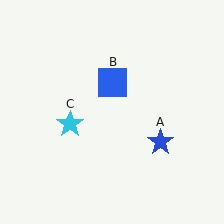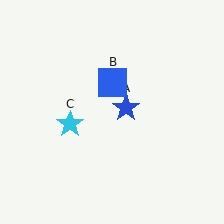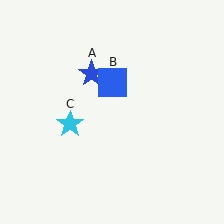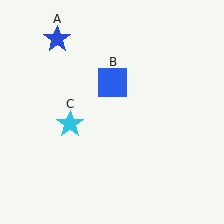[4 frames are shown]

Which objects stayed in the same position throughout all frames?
Blue square (object B) and cyan star (object C) remained stationary.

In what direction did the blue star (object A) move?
The blue star (object A) moved up and to the left.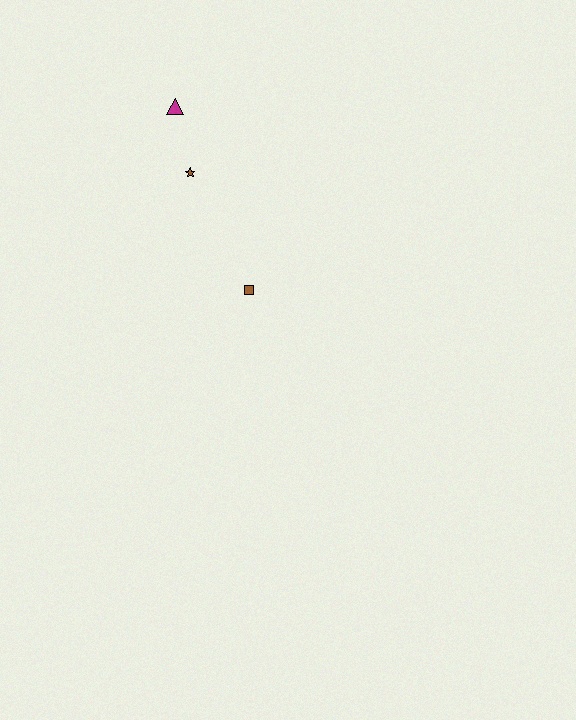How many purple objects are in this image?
There are no purple objects.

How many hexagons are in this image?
There are no hexagons.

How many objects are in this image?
There are 3 objects.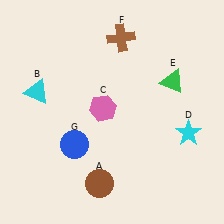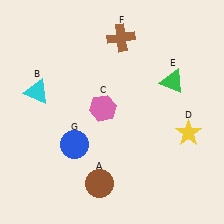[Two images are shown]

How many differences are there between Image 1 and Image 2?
There is 1 difference between the two images.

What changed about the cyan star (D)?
In Image 1, D is cyan. In Image 2, it changed to yellow.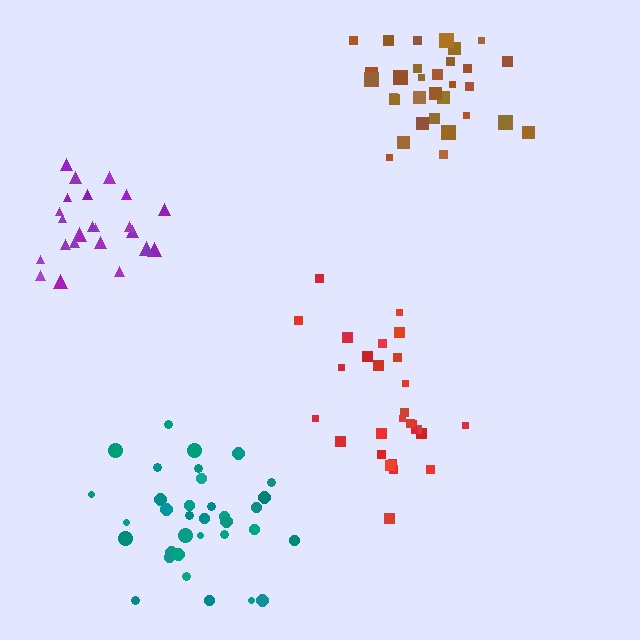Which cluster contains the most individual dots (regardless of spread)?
Teal (34).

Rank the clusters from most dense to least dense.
brown, purple, teal, red.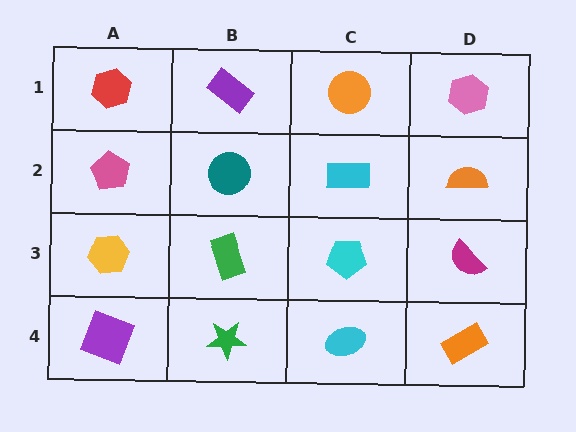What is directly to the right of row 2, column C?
An orange semicircle.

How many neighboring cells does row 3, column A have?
3.